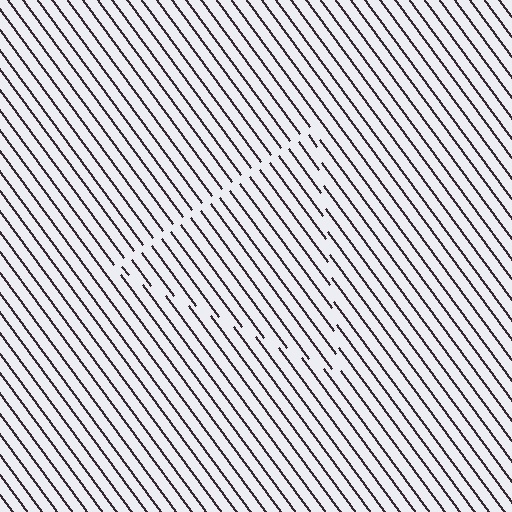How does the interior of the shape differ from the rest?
The interior of the shape contains the same grating, shifted by half a period — the contour is defined by the phase discontinuity where line-ends from the inner and outer gratings abut.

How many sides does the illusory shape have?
3 sides — the line-ends trace a triangle.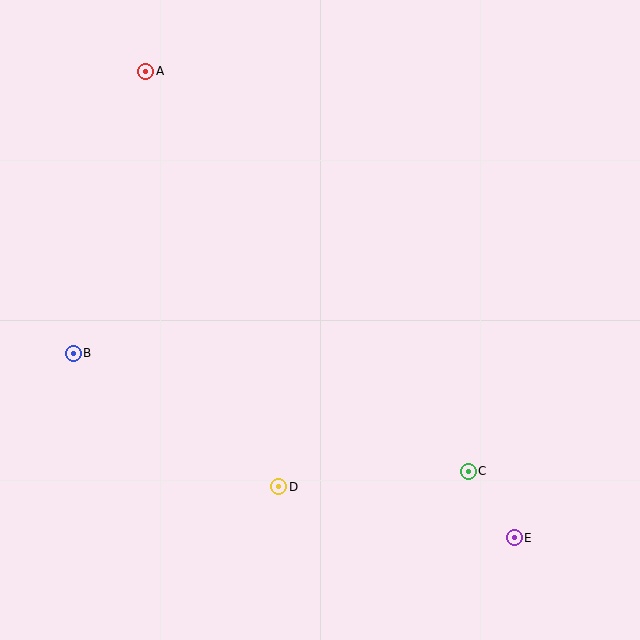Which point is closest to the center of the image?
Point D at (279, 487) is closest to the center.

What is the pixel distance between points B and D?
The distance between B and D is 245 pixels.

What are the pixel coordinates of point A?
Point A is at (146, 71).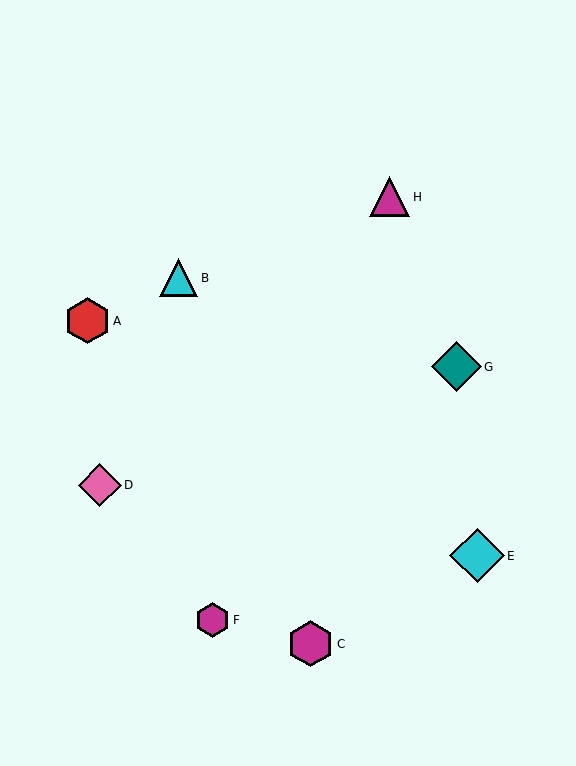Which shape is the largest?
The cyan diamond (labeled E) is the largest.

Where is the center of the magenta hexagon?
The center of the magenta hexagon is at (213, 620).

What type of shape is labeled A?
Shape A is a red hexagon.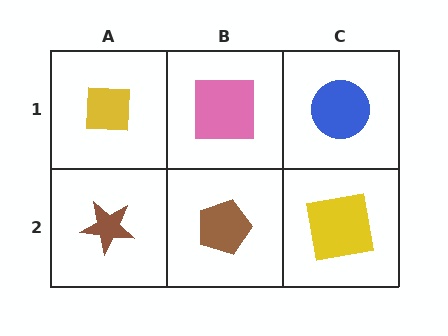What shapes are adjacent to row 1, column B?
A brown pentagon (row 2, column B), a yellow square (row 1, column A), a blue circle (row 1, column C).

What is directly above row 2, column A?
A yellow square.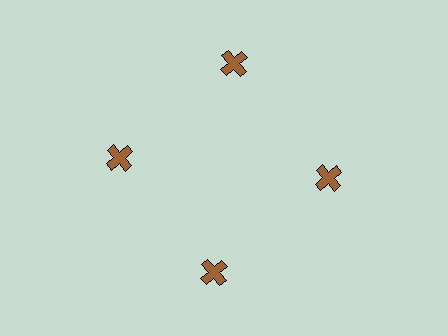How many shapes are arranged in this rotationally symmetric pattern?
There are 4 shapes, arranged in 4 groups of 1.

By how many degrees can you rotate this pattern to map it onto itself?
The pattern maps onto itself every 90 degrees of rotation.